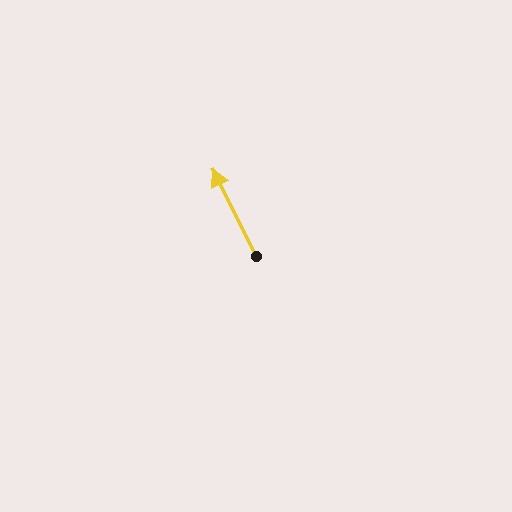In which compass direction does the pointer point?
Northwest.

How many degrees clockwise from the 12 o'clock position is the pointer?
Approximately 333 degrees.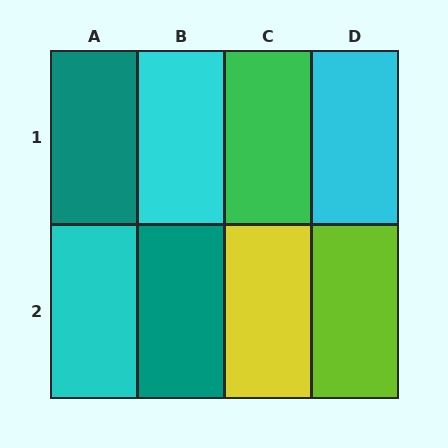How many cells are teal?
2 cells are teal.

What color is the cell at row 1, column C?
Green.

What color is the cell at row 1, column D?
Cyan.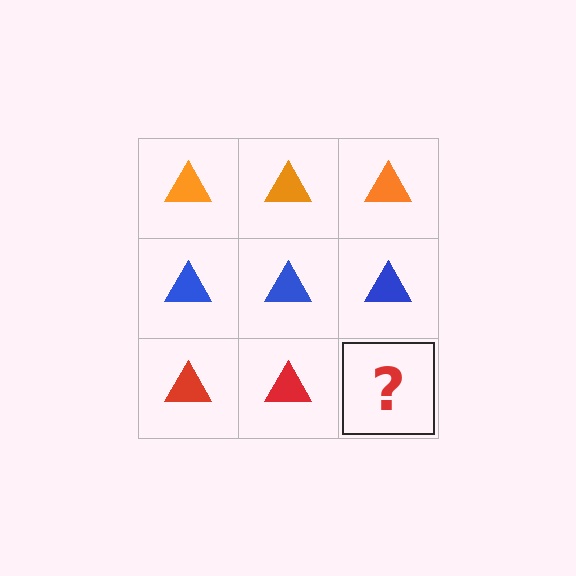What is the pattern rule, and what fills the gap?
The rule is that each row has a consistent color. The gap should be filled with a red triangle.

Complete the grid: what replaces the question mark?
The question mark should be replaced with a red triangle.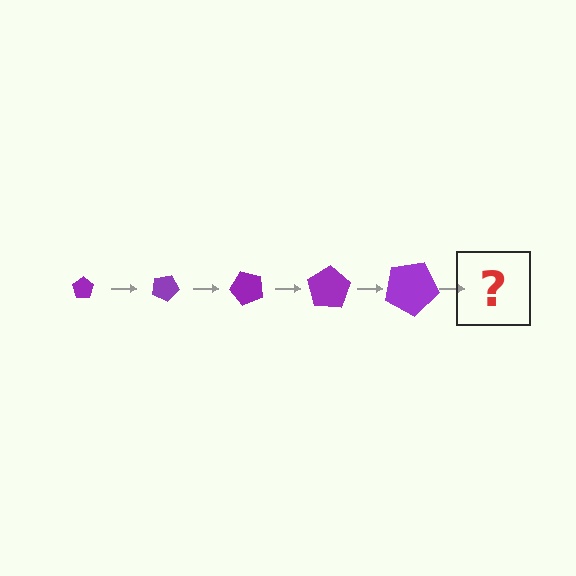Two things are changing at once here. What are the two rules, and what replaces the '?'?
The two rules are that the pentagon grows larger each step and it rotates 25 degrees each step. The '?' should be a pentagon, larger than the previous one and rotated 125 degrees from the start.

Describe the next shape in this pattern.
It should be a pentagon, larger than the previous one and rotated 125 degrees from the start.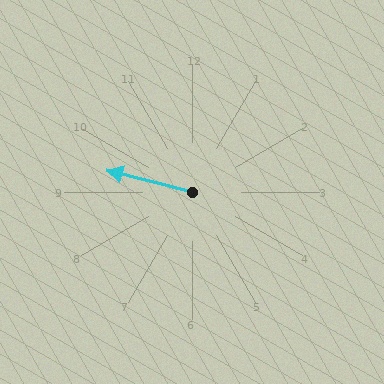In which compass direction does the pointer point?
West.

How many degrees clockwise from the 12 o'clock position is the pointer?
Approximately 284 degrees.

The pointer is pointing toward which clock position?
Roughly 9 o'clock.